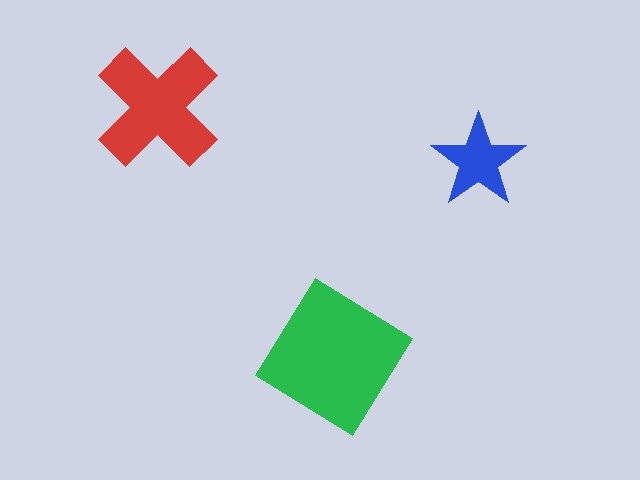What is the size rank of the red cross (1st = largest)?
2nd.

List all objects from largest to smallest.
The green diamond, the red cross, the blue star.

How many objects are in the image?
There are 3 objects in the image.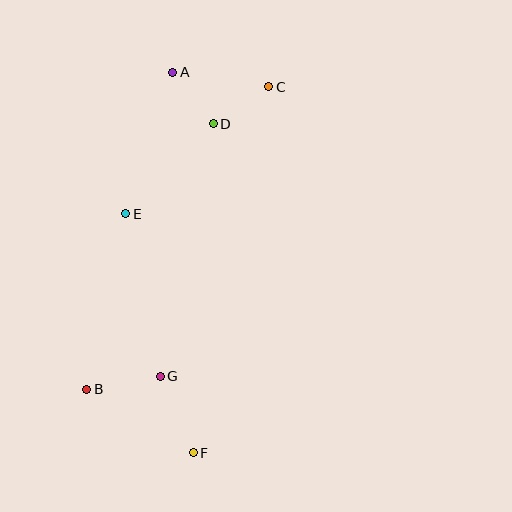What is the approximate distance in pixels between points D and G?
The distance between D and G is approximately 258 pixels.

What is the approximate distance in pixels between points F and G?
The distance between F and G is approximately 83 pixels.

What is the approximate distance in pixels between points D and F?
The distance between D and F is approximately 329 pixels.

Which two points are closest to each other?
Points A and D are closest to each other.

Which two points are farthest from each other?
Points A and F are farthest from each other.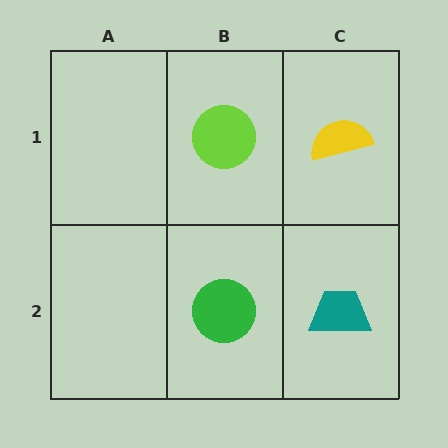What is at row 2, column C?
A teal trapezoid.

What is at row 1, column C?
A yellow semicircle.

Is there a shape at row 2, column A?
No, that cell is empty.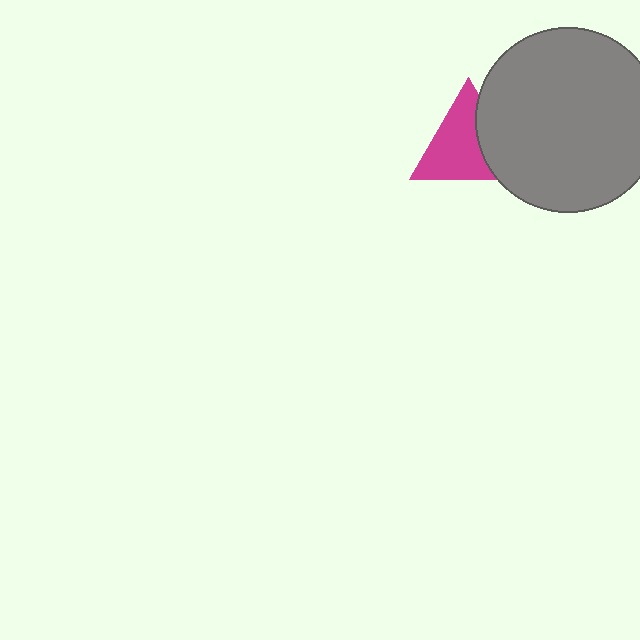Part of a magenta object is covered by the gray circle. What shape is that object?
It is a triangle.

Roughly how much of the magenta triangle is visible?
Most of it is visible (roughly 68%).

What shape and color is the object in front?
The object in front is a gray circle.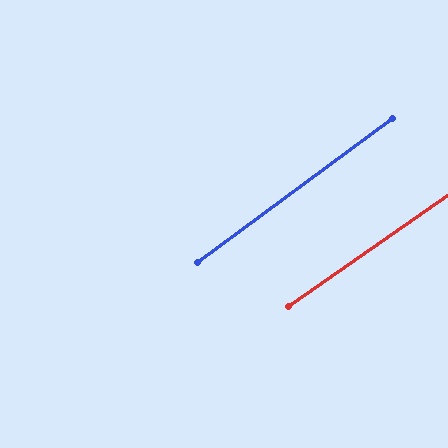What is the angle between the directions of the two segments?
Approximately 1 degree.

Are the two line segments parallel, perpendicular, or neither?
Parallel — their directions differ by only 1.5°.